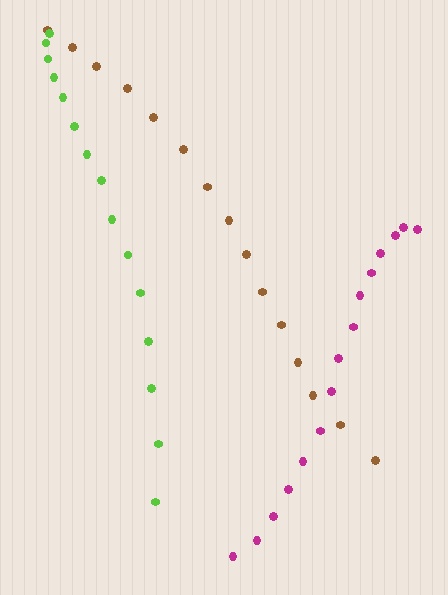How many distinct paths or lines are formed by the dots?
There are 3 distinct paths.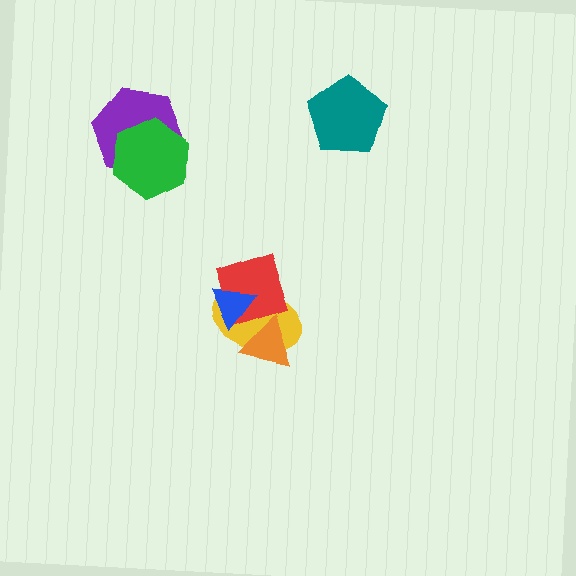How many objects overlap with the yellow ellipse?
3 objects overlap with the yellow ellipse.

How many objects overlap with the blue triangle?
2 objects overlap with the blue triangle.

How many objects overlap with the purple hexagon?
1 object overlaps with the purple hexagon.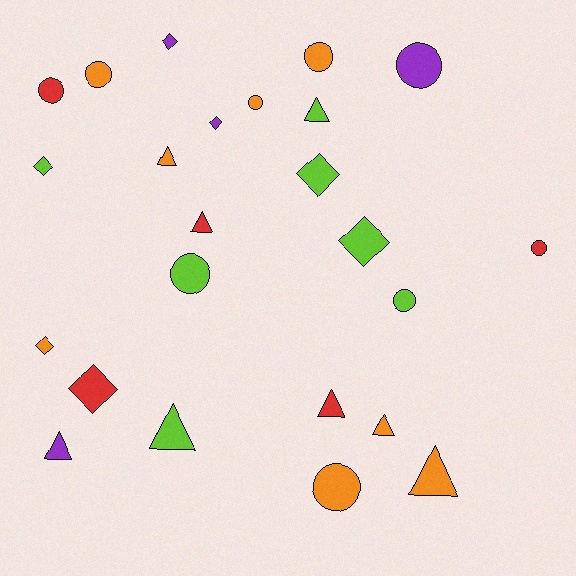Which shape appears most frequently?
Circle, with 9 objects.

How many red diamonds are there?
There is 1 red diamond.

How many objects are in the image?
There are 24 objects.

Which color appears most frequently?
Orange, with 8 objects.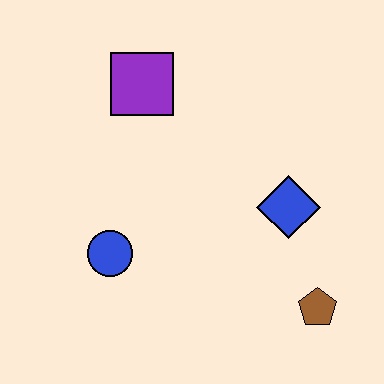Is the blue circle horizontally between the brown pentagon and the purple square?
No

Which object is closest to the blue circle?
The purple square is closest to the blue circle.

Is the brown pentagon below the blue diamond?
Yes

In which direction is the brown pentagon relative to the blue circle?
The brown pentagon is to the right of the blue circle.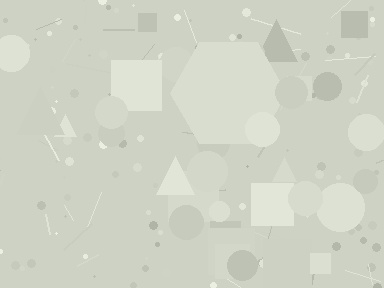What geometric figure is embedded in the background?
A hexagon is embedded in the background.